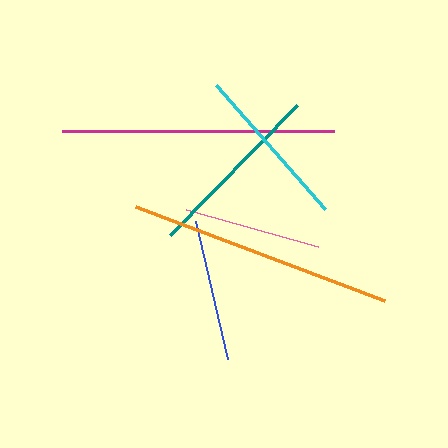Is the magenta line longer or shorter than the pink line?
The magenta line is longer than the pink line.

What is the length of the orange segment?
The orange segment is approximately 267 pixels long.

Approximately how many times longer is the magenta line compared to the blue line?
The magenta line is approximately 1.9 times the length of the blue line.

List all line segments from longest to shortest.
From longest to shortest: magenta, orange, teal, cyan, blue, pink.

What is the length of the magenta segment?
The magenta segment is approximately 272 pixels long.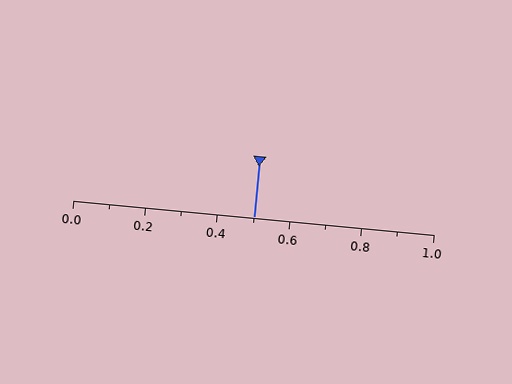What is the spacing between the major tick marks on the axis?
The major ticks are spaced 0.2 apart.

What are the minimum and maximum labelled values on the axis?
The axis runs from 0.0 to 1.0.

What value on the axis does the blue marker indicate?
The marker indicates approximately 0.5.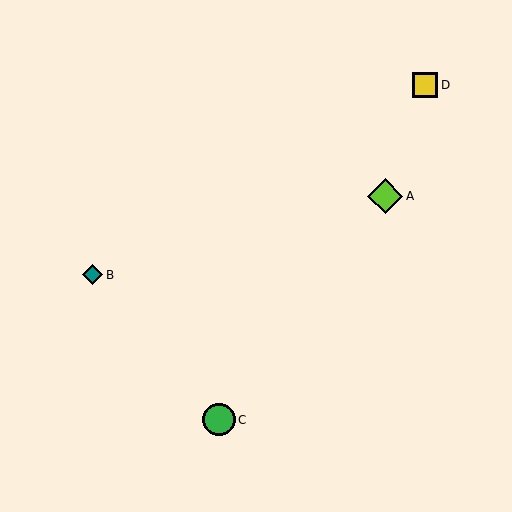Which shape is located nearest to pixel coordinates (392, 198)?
The lime diamond (labeled A) at (385, 196) is nearest to that location.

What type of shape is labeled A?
Shape A is a lime diamond.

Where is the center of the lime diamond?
The center of the lime diamond is at (385, 196).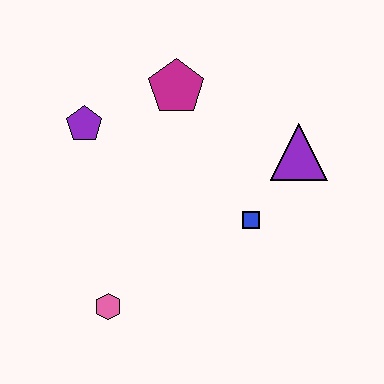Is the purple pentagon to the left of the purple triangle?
Yes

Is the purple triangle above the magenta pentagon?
No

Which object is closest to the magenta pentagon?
The purple pentagon is closest to the magenta pentagon.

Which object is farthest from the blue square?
The purple pentagon is farthest from the blue square.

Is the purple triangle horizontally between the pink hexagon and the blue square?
No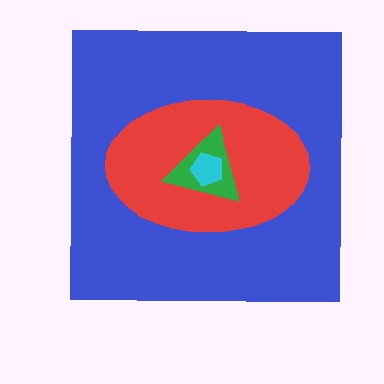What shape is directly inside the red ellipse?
The green triangle.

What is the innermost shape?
The cyan pentagon.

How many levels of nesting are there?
4.